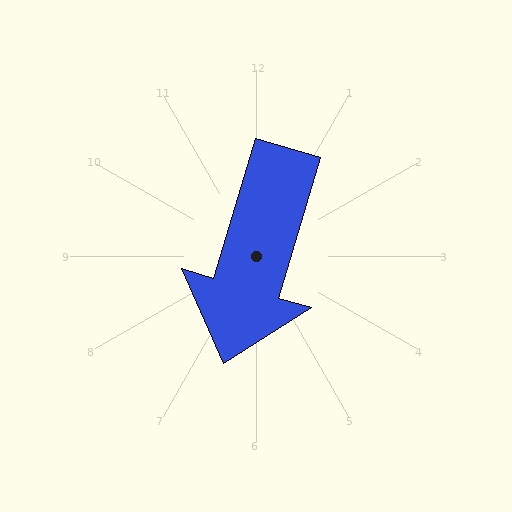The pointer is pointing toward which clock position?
Roughly 7 o'clock.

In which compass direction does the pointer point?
South.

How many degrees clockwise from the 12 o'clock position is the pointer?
Approximately 197 degrees.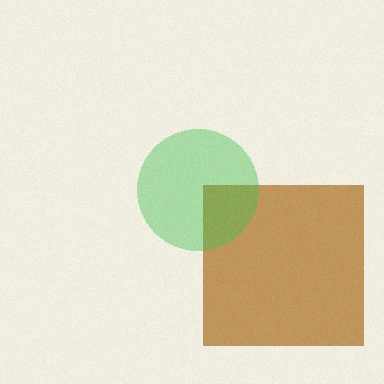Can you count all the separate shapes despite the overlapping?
Yes, there are 2 separate shapes.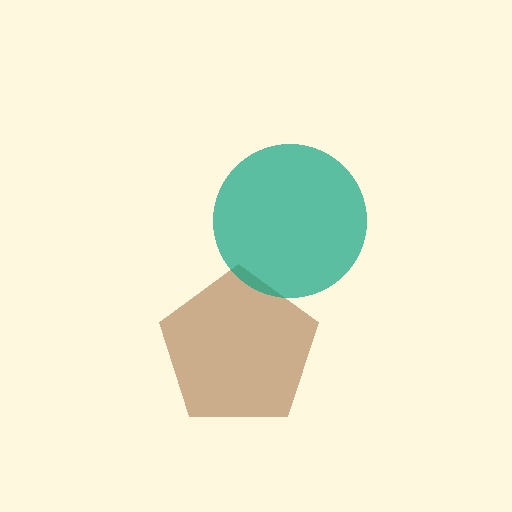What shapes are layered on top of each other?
The layered shapes are: a brown pentagon, a teal circle.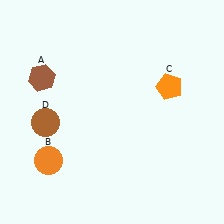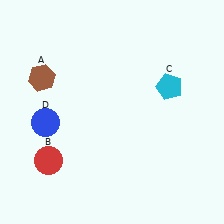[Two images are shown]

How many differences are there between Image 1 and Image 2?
There are 3 differences between the two images.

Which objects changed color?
B changed from orange to red. C changed from orange to cyan. D changed from brown to blue.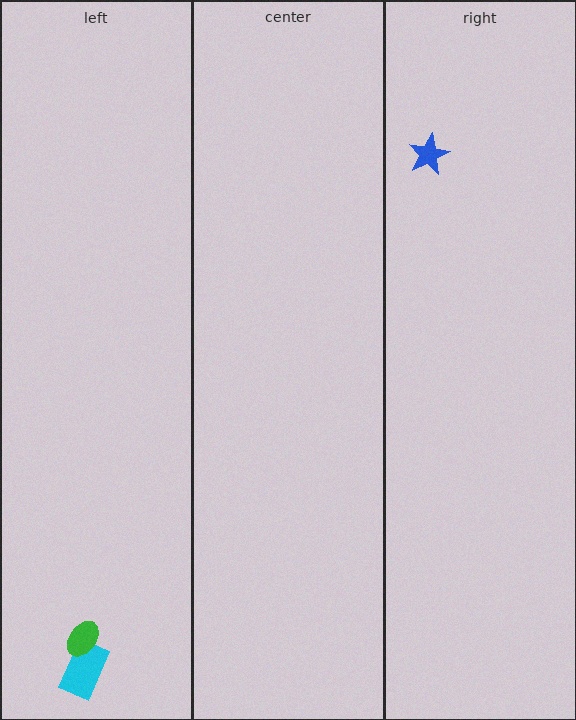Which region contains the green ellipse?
The left region.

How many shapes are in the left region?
2.